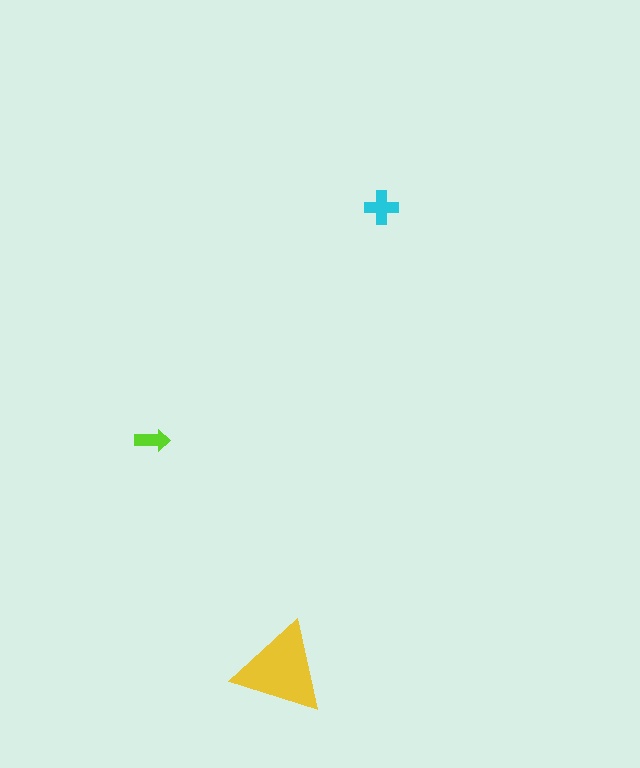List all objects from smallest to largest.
The lime arrow, the cyan cross, the yellow triangle.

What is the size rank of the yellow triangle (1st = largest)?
1st.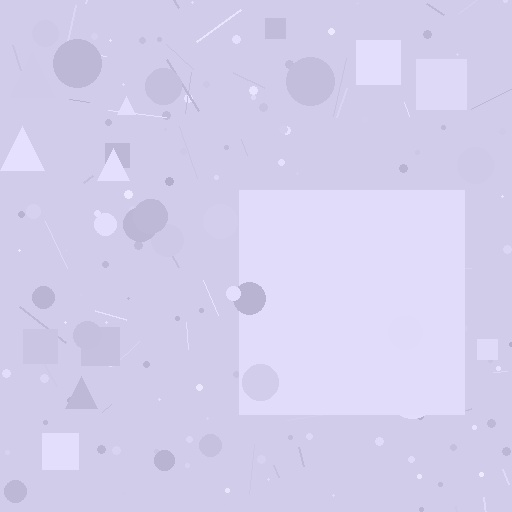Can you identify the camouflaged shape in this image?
The camouflaged shape is a square.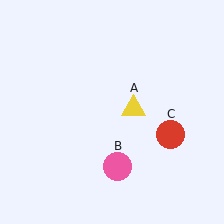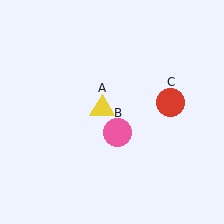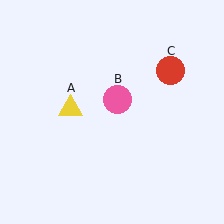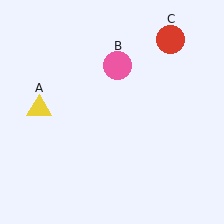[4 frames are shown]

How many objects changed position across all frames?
3 objects changed position: yellow triangle (object A), pink circle (object B), red circle (object C).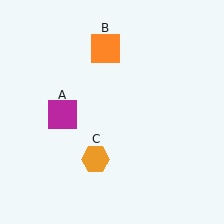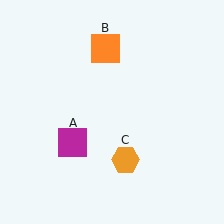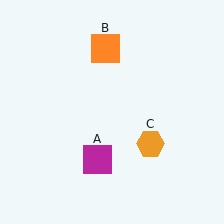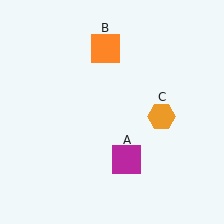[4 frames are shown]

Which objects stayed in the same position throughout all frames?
Orange square (object B) remained stationary.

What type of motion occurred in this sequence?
The magenta square (object A), orange hexagon (object C) rotated counterclockwise around the center of the scene.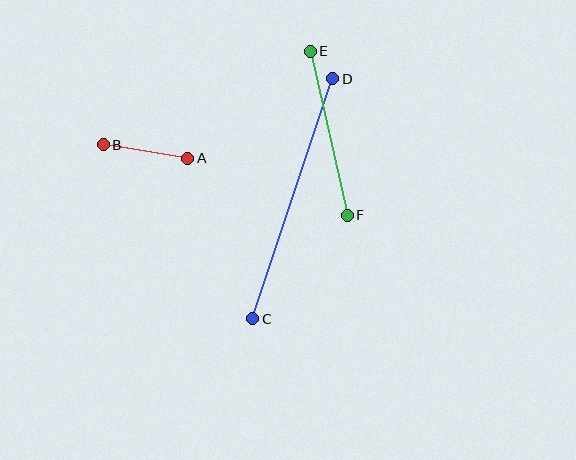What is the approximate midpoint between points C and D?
The midpoint is at approximately (293, 199) pixels.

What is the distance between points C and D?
The distance is approximately 253 pixels.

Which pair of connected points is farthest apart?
Points C and D are farthest apart.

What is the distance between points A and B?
The distance is approximately 85 pixels.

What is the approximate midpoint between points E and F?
The midpoint is at approximately (329, 133) pixels.